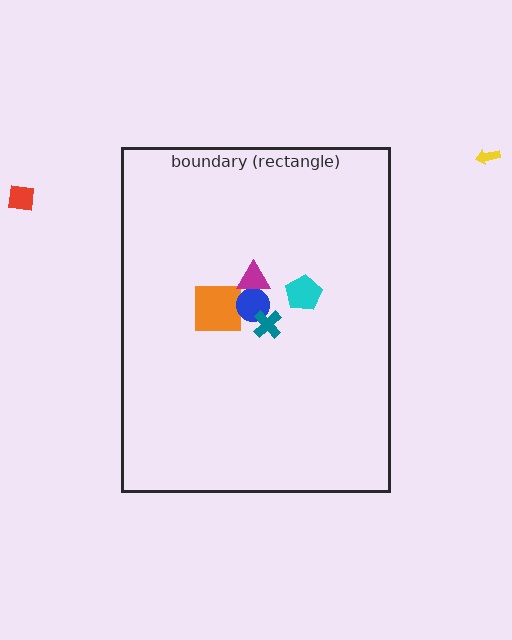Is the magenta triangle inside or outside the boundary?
Inside.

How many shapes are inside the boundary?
5 inside, 2 outside.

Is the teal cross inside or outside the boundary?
Inside.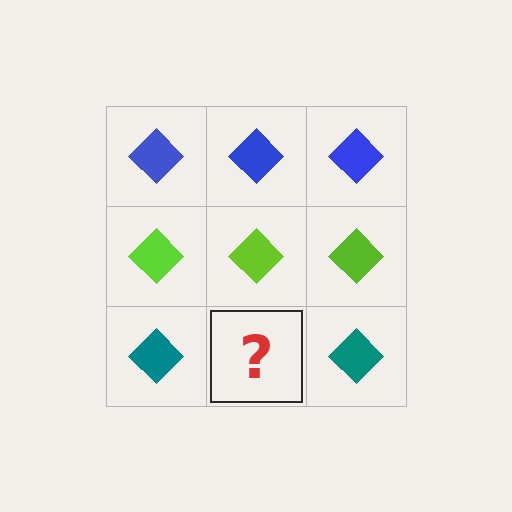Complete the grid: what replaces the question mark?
The question mark should be replaced with a teal diamond.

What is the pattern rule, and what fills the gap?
The rule is that each row has a consistent color. The gap should be filled with a teal diamond.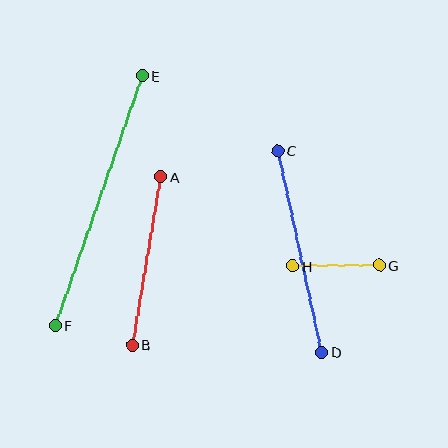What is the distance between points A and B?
The distance is approximately 171 pixels.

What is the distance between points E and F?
The distance is approximately 264 pixels.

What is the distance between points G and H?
The distance is approximately 87 pixels.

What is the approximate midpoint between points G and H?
The midpoint is at approximately (336, 266) pixels.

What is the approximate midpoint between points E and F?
The midpoint is at approximately (99, 200) pixels.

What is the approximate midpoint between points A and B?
The midpoint is at approximately (147, 261) pixels.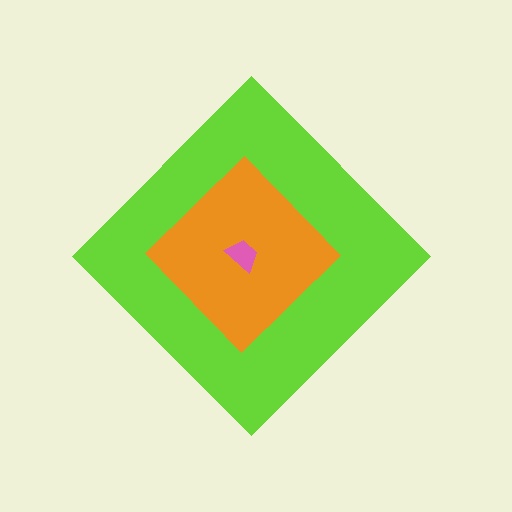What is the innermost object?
The pink trapezoid.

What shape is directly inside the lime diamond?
The orange diamond.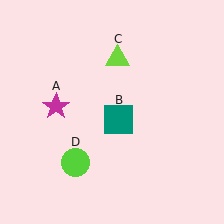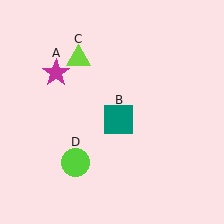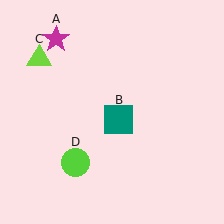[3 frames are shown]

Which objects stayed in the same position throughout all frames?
Teal square (object B) and lime circle (object D) remained stationary.